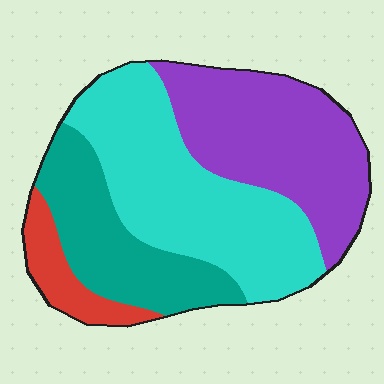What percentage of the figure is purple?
Purple takes up between a quarter and a half of the figure.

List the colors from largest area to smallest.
From largest to smallest: cyan, purple, teal, red.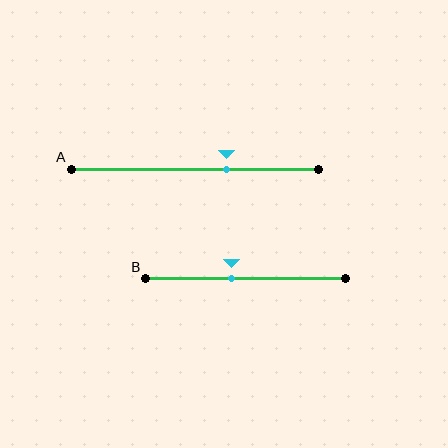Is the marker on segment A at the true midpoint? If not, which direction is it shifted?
No, the marker on segment A is shifted to the right by about 13% of the segment length.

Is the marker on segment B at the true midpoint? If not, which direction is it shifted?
No, the marker on segment B is shifted to the left by about 7% of the segment length.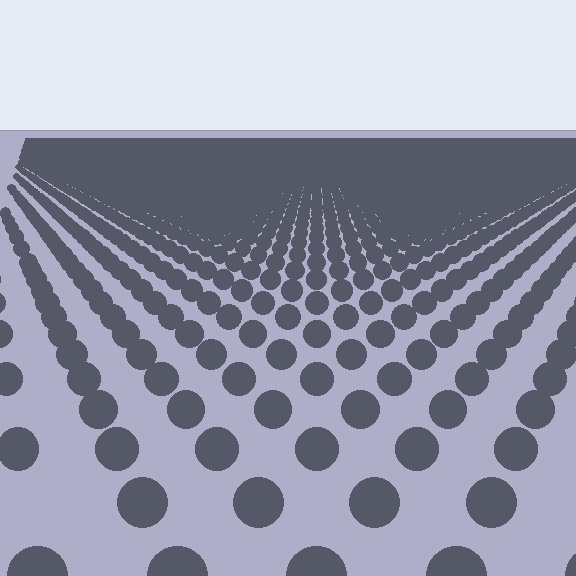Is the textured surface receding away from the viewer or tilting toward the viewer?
The surface is receding away from the viewer. Texture elements get smaller and denser toward the top.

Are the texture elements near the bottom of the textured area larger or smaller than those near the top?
Larger. Near the bottom, elements are closer to the viewer and appear at a bigger on-screen size.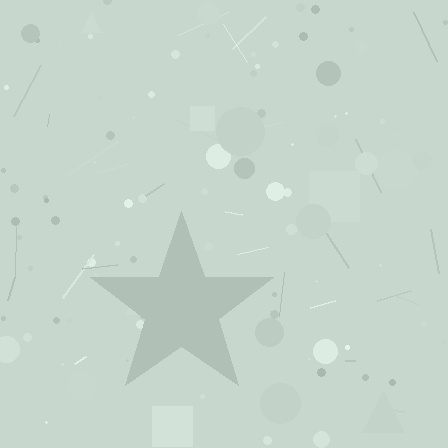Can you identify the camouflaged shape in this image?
The camouflaged shape is a star.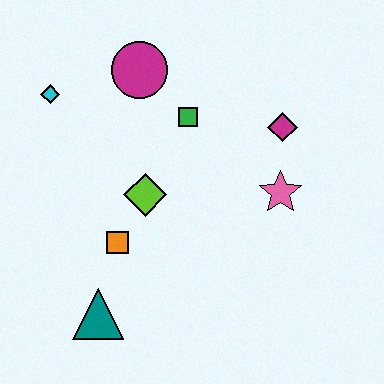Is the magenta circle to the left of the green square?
Yes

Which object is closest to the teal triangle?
The orange square is closest to the teal triangle.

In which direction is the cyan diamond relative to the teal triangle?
The cyan diamond is above the teal triangle.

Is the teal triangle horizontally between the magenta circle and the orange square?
No